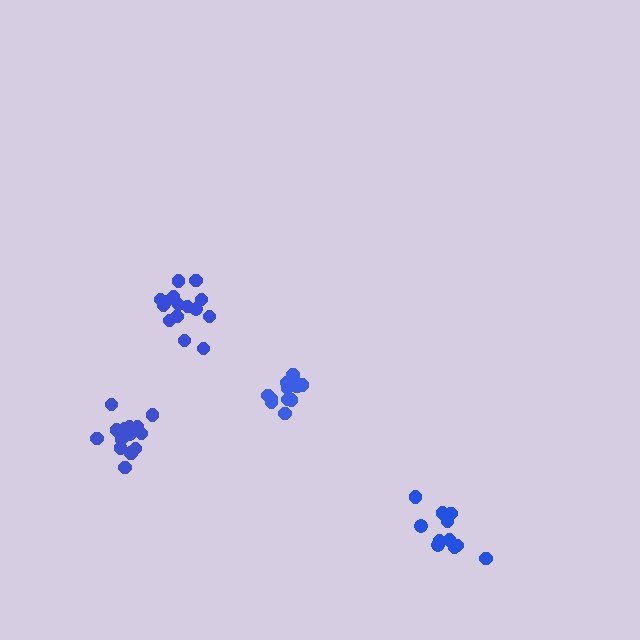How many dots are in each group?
Group 1: 11 dots, Group 2: 12 dots, Group 3: 15 dots, Group 4: 16 dots (54 total).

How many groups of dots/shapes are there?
There are 4 groups.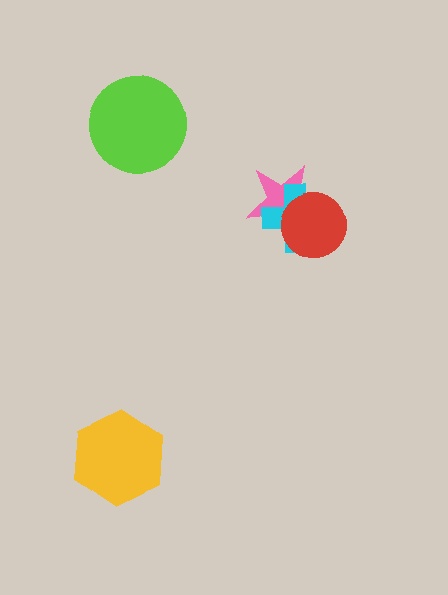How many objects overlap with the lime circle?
0 objects overlap with the lime circle.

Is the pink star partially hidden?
Yes, it is partially covered by another shape.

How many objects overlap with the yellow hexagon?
0 objects overlap with the yellow hexagon.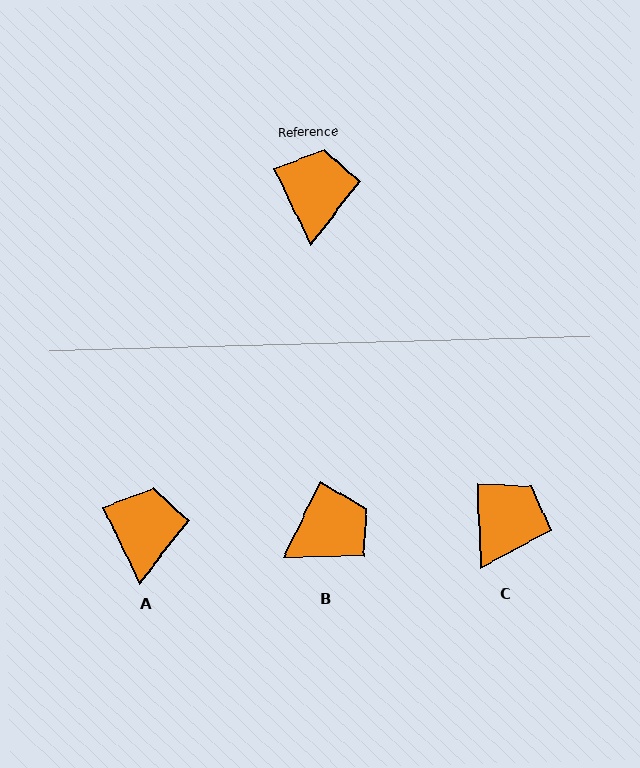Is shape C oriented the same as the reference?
No, it is off by about 24 degrees.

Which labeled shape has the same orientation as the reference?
A.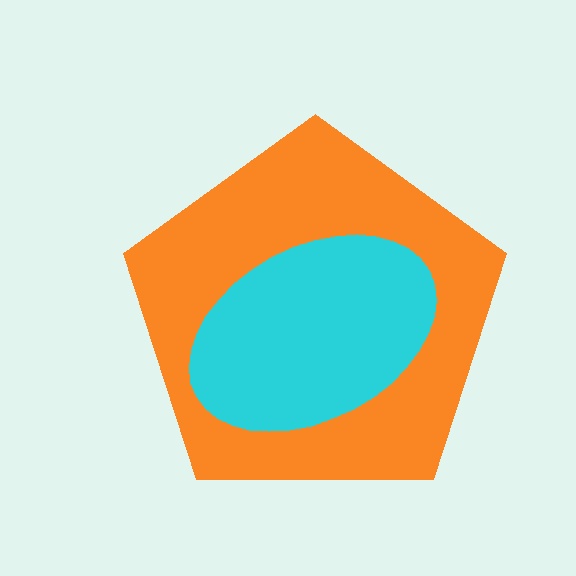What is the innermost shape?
The cyan ellipse.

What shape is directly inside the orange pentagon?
The cyan ellipse.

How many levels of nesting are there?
2.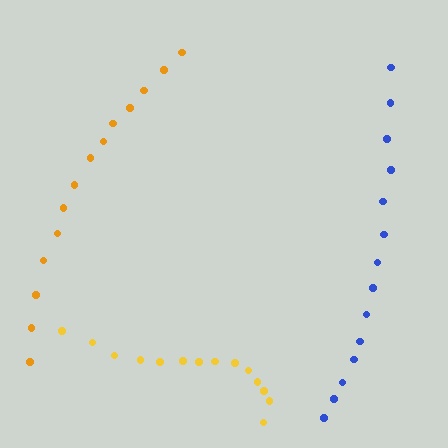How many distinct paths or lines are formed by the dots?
There are 3 distinct paths.